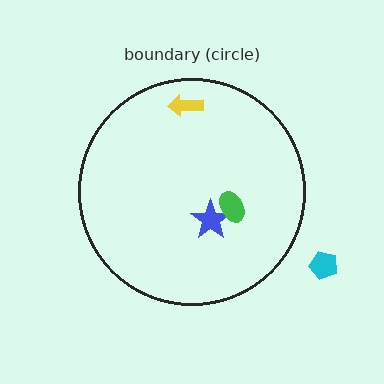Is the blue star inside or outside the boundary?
Inside.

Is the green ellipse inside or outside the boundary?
Inside.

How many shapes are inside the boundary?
3 inside, 1 outside.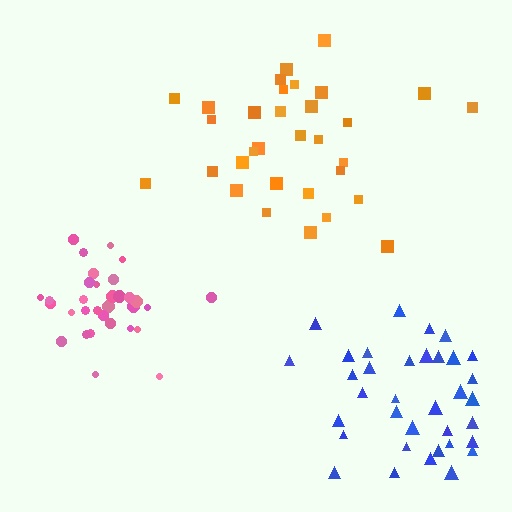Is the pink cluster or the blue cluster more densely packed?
Pink.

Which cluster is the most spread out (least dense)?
Orange.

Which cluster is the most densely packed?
Pink.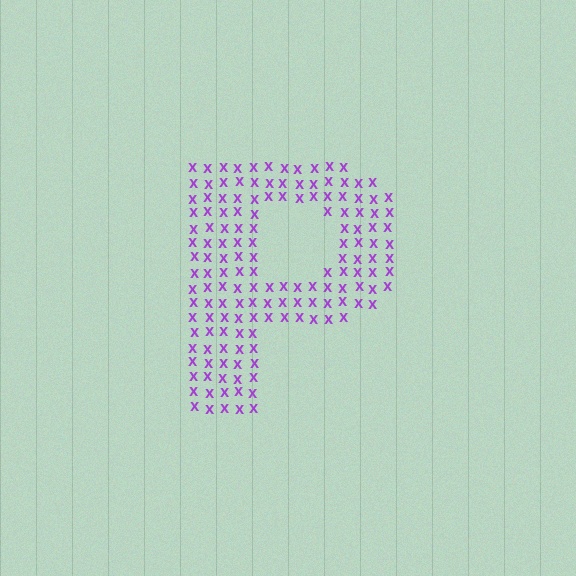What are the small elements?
The small elements are letter X's.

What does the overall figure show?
The overall figure shows the letter P.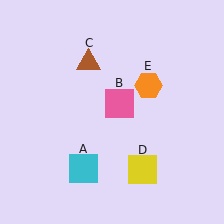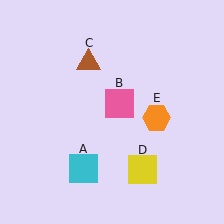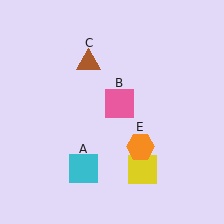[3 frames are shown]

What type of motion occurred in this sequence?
The orange hexagon (object E) rotated clockwise around the center of the scene.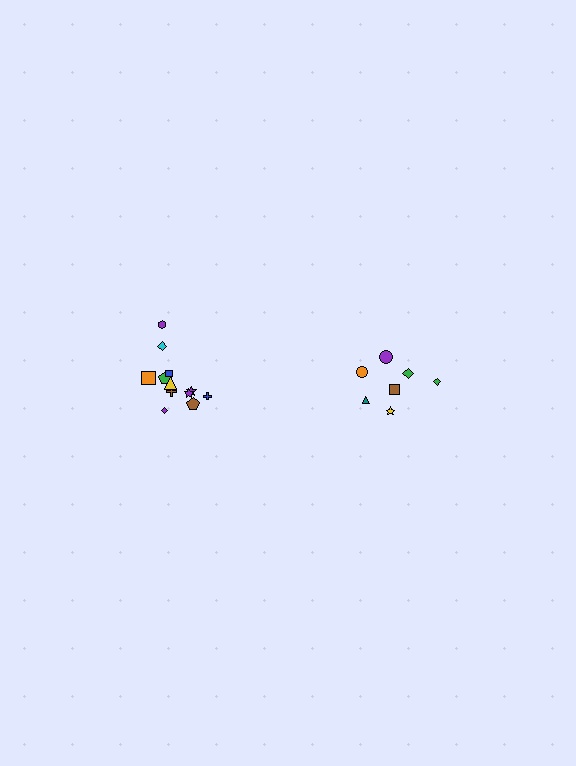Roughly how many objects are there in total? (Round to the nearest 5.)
Roughly 20 objects in total.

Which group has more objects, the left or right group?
The left group.